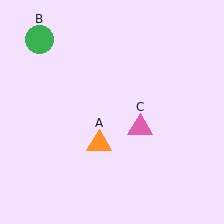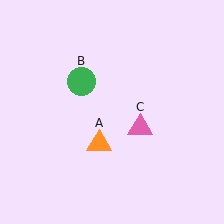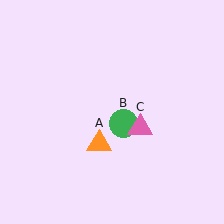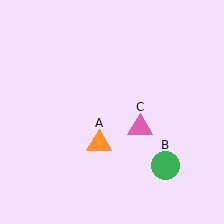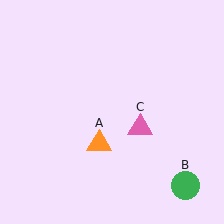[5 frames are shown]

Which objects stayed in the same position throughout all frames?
Orange triangle (object A) and pink triangle (object C) remained stationary.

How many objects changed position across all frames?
1 object changed position: green circle (object B).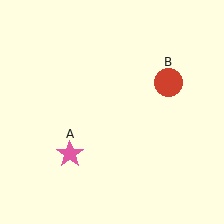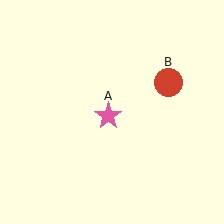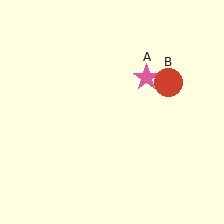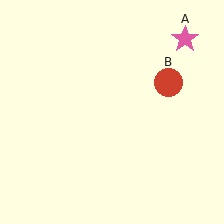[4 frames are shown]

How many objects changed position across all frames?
1 object changed position: pink star (object A).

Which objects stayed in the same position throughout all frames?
Red circle (object B) remained stationary.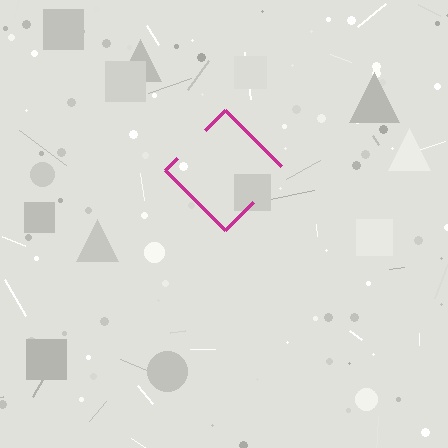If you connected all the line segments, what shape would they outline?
They would outline a diamond.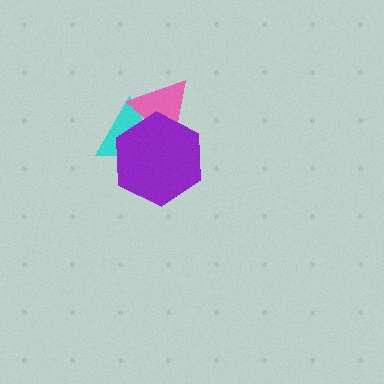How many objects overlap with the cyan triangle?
2 objects overlap with the cyan triangle.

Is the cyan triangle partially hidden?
Yes, it is partially covered by another shape.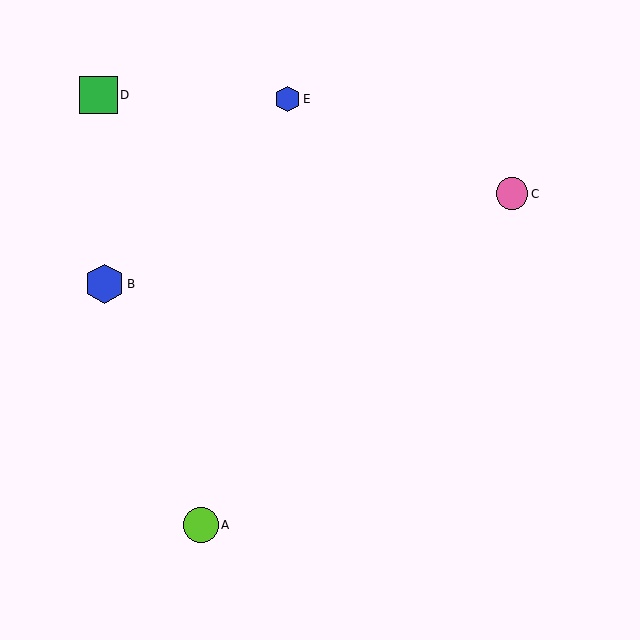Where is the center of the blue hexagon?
The center of the blue hexagon is at (104, 284).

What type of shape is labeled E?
Shape E is a blue hexagon.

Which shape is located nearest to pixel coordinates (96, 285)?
The blue hexagon (labeled B) at (104, 284) is nearest to that location.